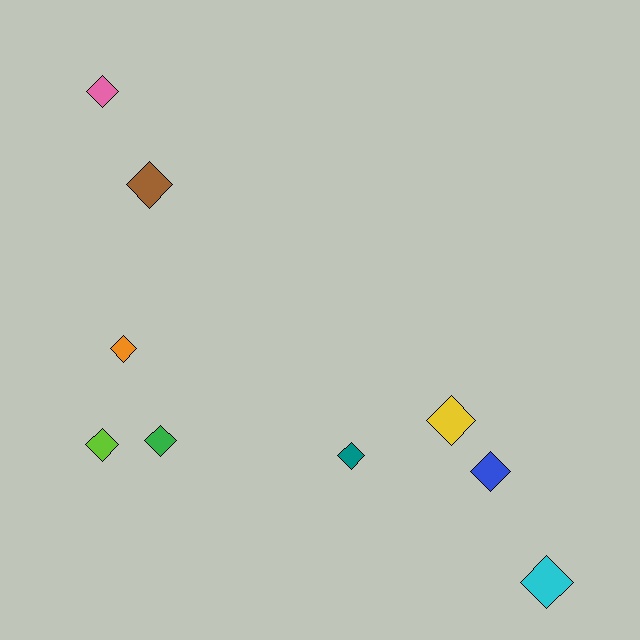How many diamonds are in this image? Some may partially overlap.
There are 9 diamonds.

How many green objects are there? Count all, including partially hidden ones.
There is 1 green object.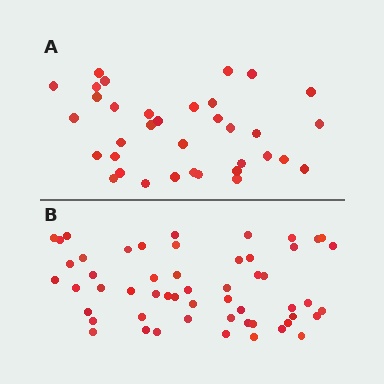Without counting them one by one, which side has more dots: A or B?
Region B (the bottom region) has more dots.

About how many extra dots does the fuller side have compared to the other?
Region B has approximately 20 more dots than region A.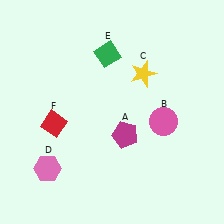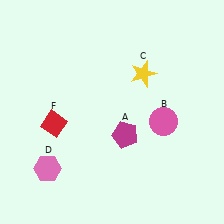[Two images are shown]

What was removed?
The green diamond (E) was removed in Image 2.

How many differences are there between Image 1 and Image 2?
There is 1 difference between the two images.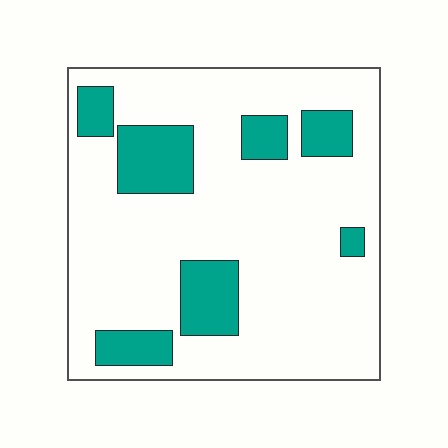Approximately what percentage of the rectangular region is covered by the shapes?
Approximately 20%.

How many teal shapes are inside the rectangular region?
7.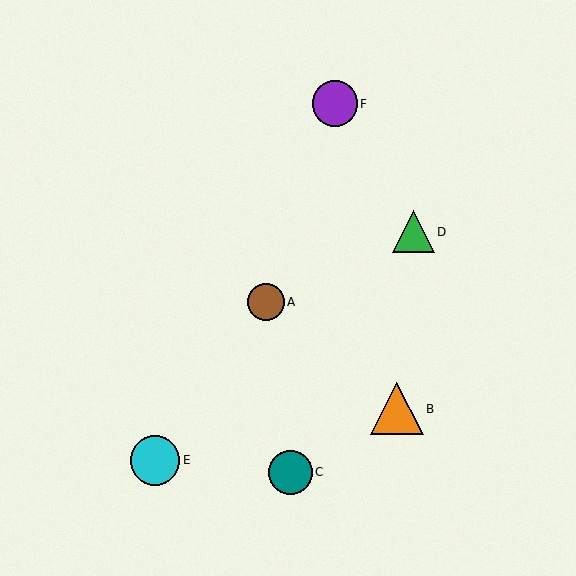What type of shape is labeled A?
Shape A is a brown circle.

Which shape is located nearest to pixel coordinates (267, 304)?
The brown circle (labeled A) at (266, 302) is nearest to that location.